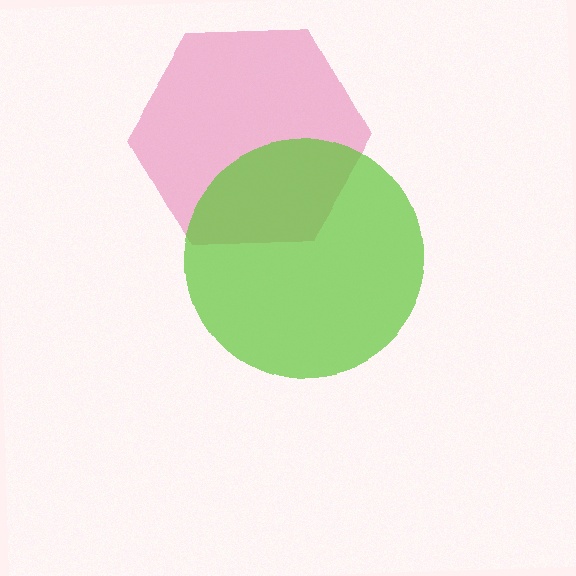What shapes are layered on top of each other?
The layered shapes are: a pink hexagon, a lime circle.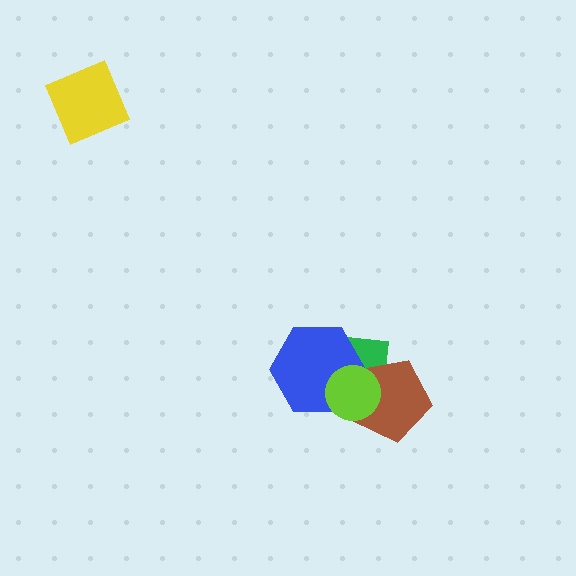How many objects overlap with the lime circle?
3 objects overlap with the lime circle.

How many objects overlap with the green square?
3 objects overlap with the green square.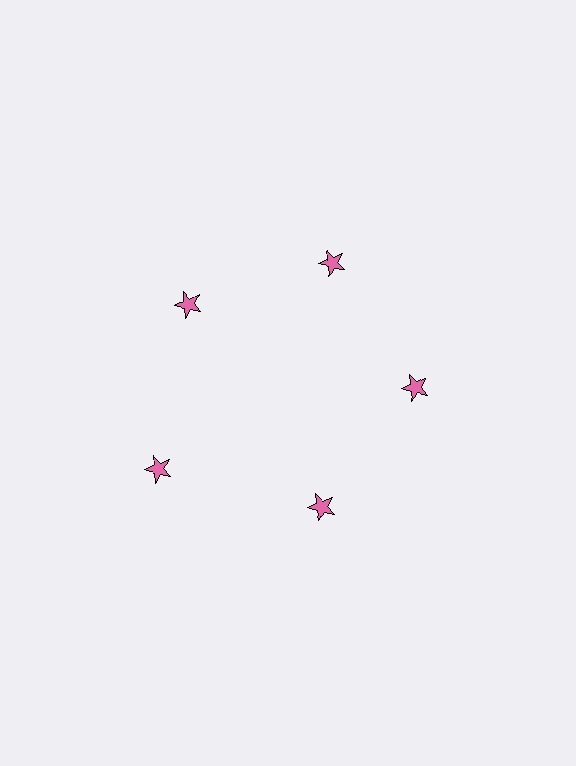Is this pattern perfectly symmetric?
No. The 5 pink stars are arranged in a ring, but one element near the 8 o'clock position is pushed outward from the center, breaking the 5-fold rotational symmetry.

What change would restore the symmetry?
The symmetry would be restored by moving it inward, back onto the ring so that all 5 stars sit at equal angles and equal distance from the center.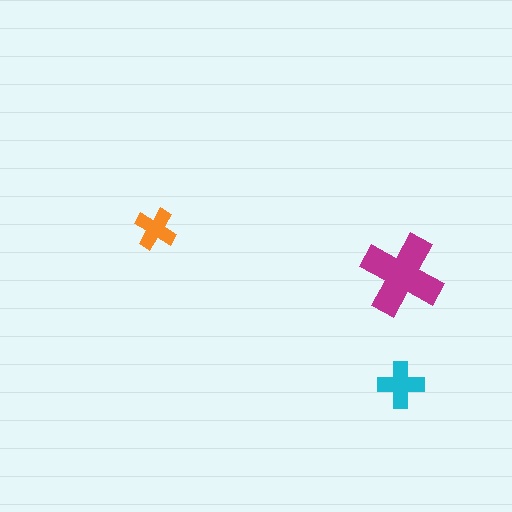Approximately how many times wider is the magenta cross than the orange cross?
About 2 times wider.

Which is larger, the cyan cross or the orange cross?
The cyan one.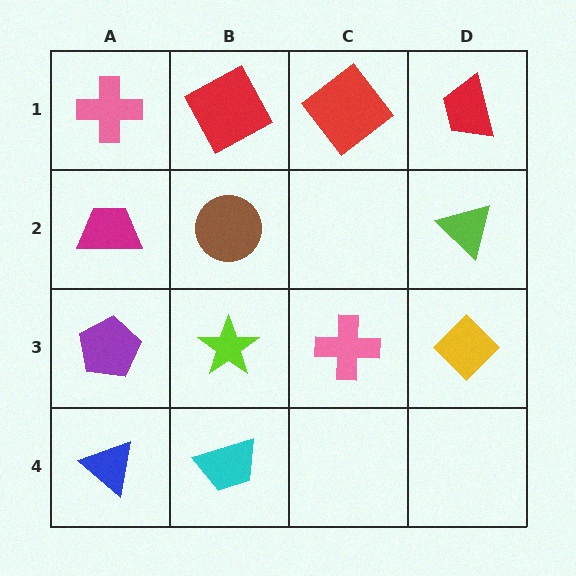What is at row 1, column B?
A red square.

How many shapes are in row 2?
3 shapes.